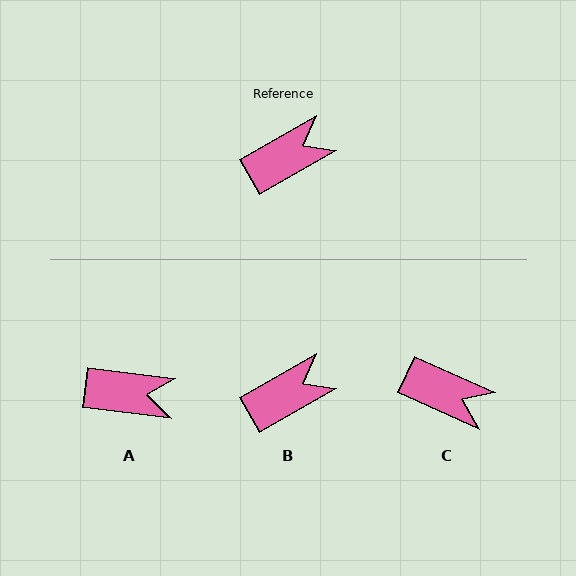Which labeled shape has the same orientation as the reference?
B.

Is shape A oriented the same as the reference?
No, it is off by about 36 degrees.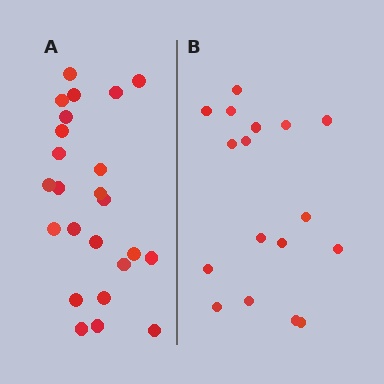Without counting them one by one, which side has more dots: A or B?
Region A (the left region) has more dots.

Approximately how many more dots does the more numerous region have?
Region A has roughly 8 or so more dots than region B.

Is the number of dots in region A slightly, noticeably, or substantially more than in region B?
Region A has noticeably more, but not dramatically so. The ratio is roughly 1.4 to 1.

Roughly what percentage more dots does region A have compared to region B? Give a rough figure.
About 40% more.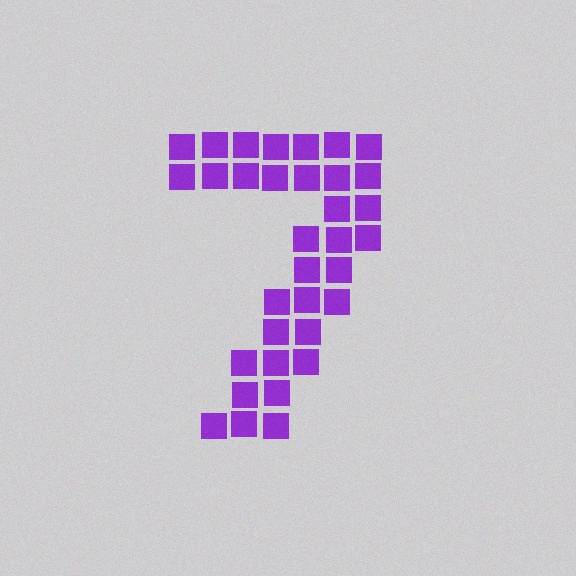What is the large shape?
The large shape is the digit 7.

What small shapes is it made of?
It is made of small squares.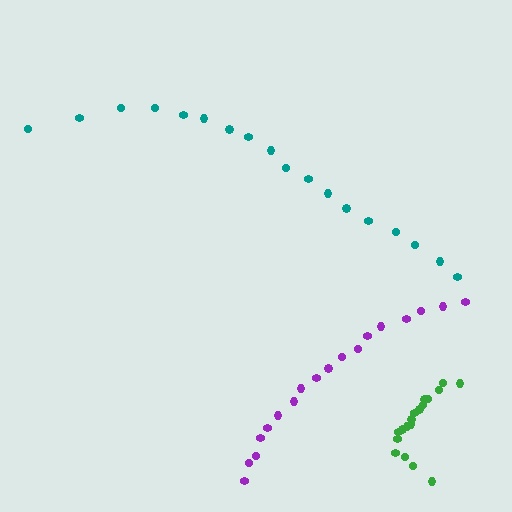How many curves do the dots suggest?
There are 3 distinct paths.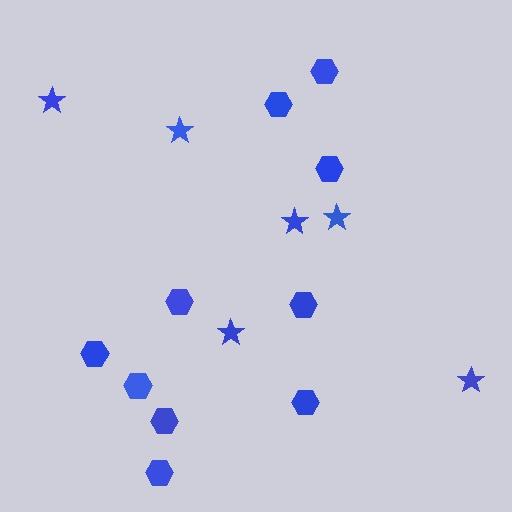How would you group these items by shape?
There are 2 groups: one group of stars (6) and one group of hexagons (10).